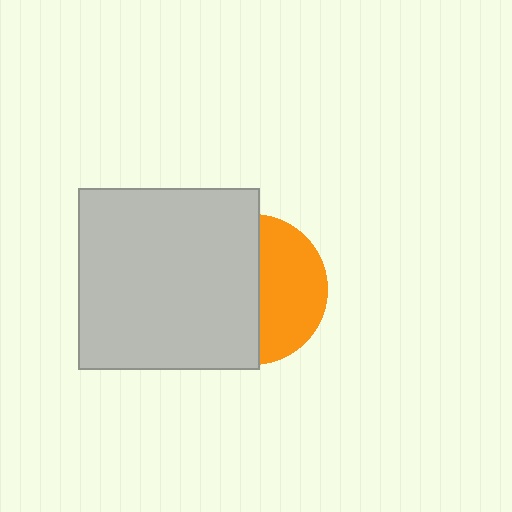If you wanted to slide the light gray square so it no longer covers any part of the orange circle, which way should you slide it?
Slide it left — that is the most direct way to separate the two shapes.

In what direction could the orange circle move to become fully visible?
The orange circle could move right. That would shift it out from behind the light gray square entirely.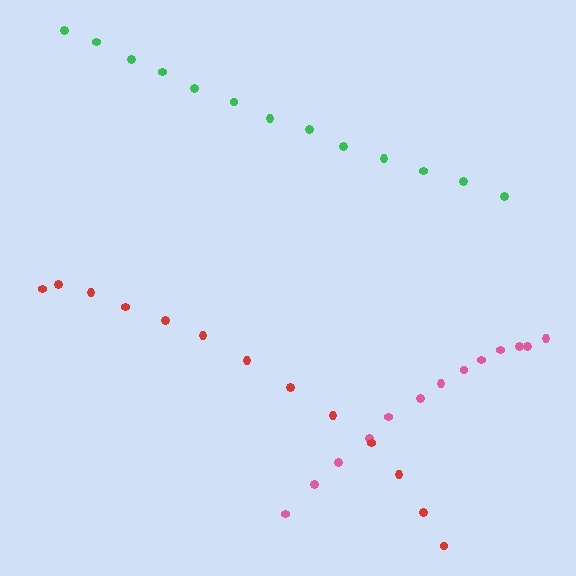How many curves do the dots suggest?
There are 3 distinct paths.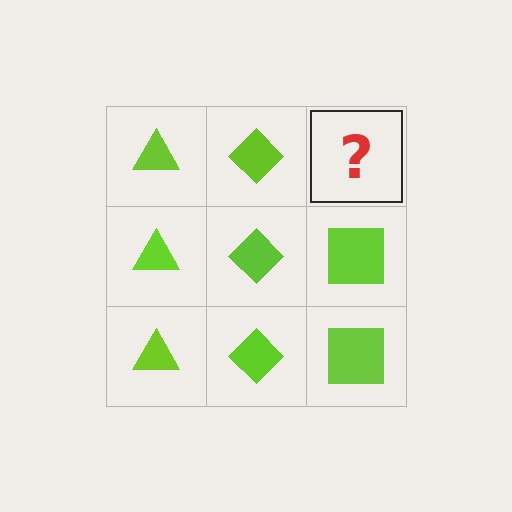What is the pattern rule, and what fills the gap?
The rule is that each column has a consistent shape. The gap should be filled with a lime square.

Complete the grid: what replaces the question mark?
The question mark should be replaced with a lime square.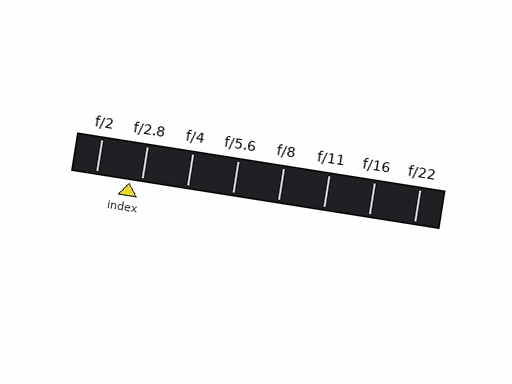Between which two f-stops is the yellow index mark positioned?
The index mark is between f/2 and f/2.8.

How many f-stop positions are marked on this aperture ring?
There are 8 f-stop positions marked.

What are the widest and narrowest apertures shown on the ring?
The widest aperture shown is f/2 and the narrowest is f/22.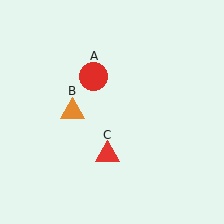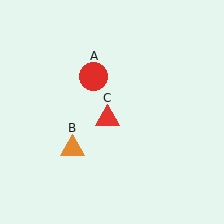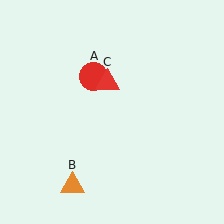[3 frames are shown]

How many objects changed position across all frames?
2 objects changed position: orange triangle (object B), red triangle (object C).